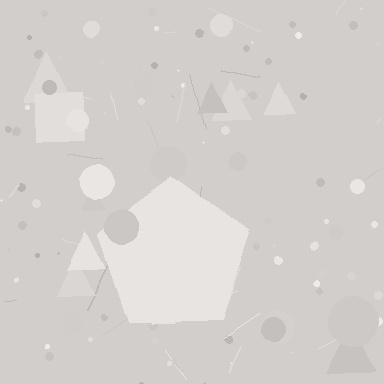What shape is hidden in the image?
A pentagon is hidden in the image.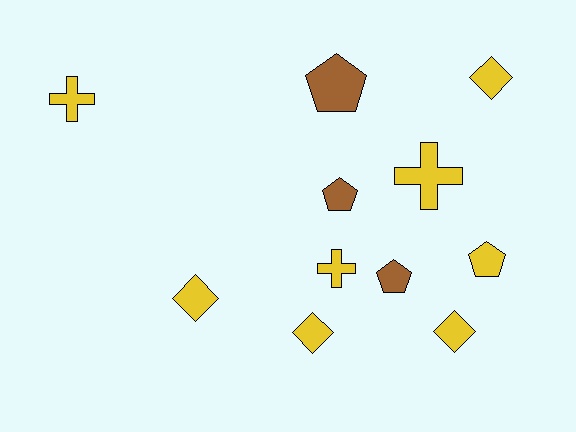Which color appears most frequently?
Yellow, with 8 objects.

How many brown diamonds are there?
There are no brown diamonds.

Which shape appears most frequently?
Pentagon, with 4 objects.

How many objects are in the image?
There are 11 objects.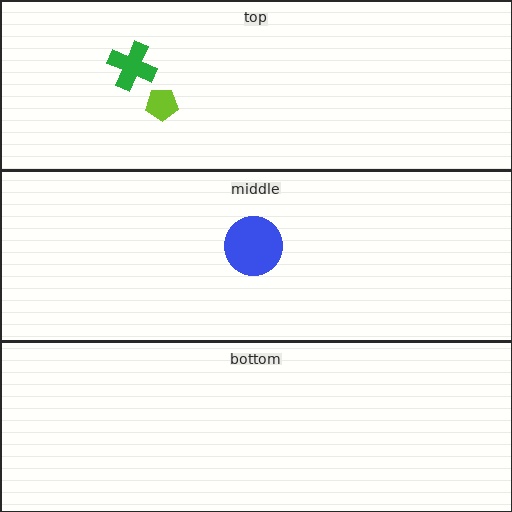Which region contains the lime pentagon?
The top region.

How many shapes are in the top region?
2.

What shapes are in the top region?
The green cross, the lime pentagon.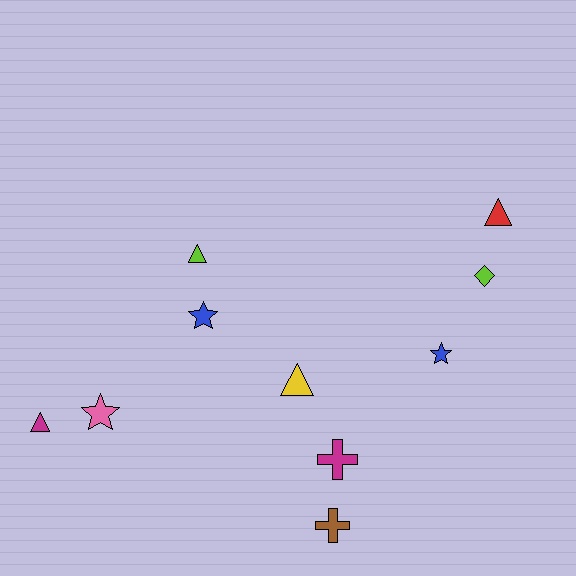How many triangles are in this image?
There are 4 triangles.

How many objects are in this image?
There are 10 objects.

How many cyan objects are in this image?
There are no cyan objects.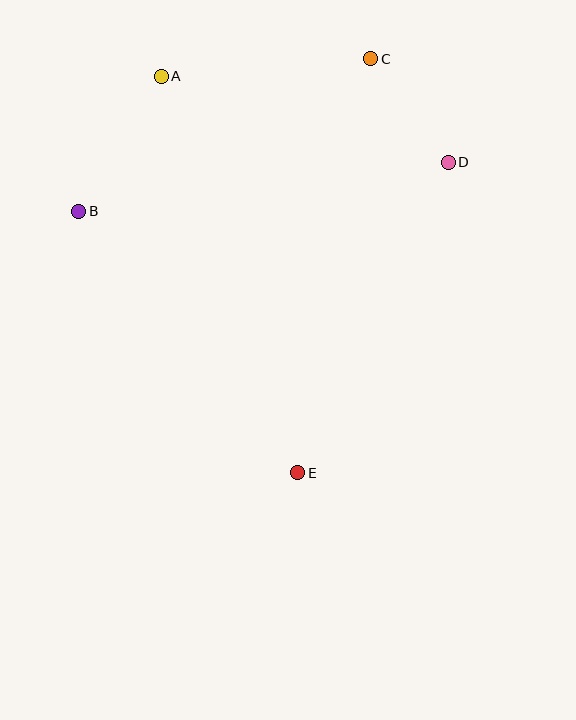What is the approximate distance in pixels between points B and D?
The distance between B and D is approximately 373 pixels.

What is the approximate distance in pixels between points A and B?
The distance between A and B is approximately 158 pixels.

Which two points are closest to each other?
Points C and D are closest to each other.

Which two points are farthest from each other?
Points C and E are farthest from each other.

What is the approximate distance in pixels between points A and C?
The distance between A and C is approximately 210 pixels.